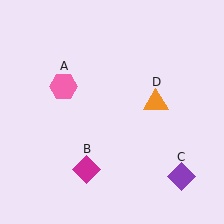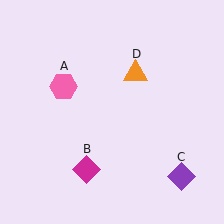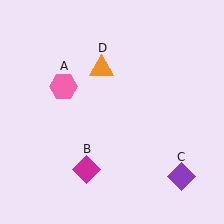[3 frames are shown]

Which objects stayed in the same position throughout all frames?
Pink hexagon (object A) and magenta diamond (object B) and purple diamond (object C) remained stationary.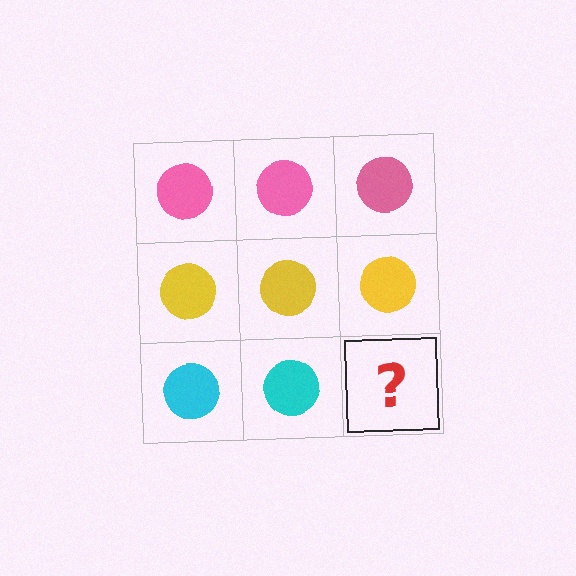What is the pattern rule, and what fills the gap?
The rule is that each row has a consistent color. The gap should be filled with a cyan circle.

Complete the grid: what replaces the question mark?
The question mark should be replaced with a cyan circle.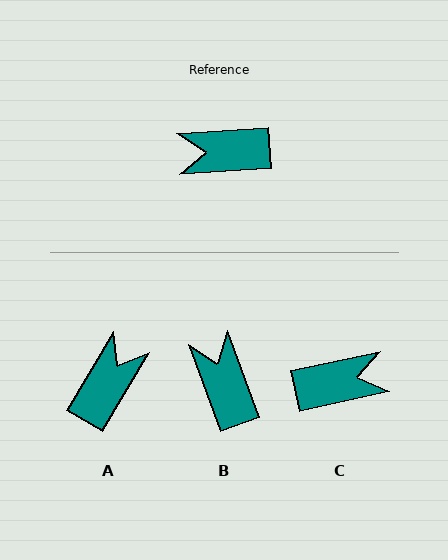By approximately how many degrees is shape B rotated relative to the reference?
Approximately 74 degrees clockwise.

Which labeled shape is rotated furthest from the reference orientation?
C, about 172 degrees away.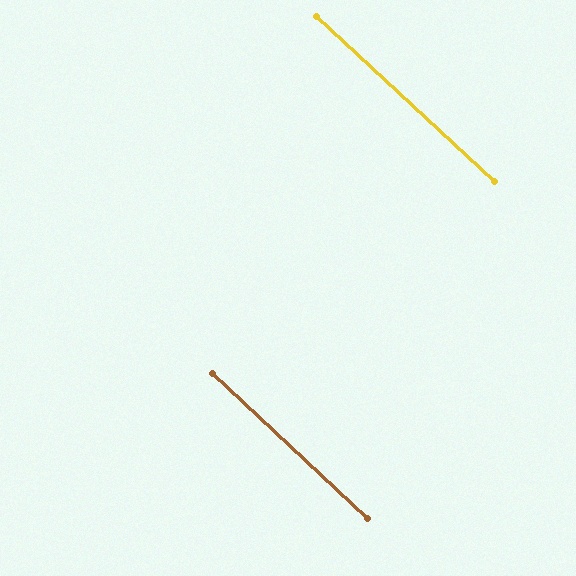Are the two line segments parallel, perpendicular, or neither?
Parallel — their directions differ by only 0.4°.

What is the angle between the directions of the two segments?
Approximately 0 degrees.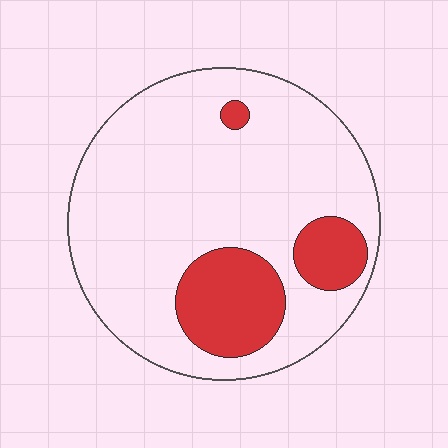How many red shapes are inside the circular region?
3.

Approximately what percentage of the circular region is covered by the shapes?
Approximately 20%.